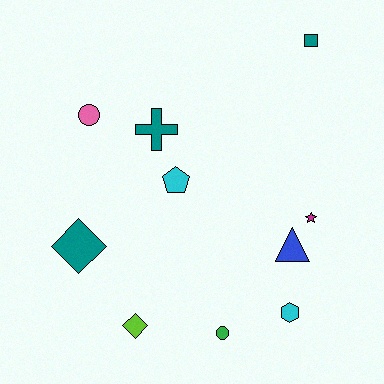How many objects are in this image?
There are 10 objects.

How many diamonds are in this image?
There are 2 diamonds.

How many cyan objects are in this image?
There are 2 cyan objects.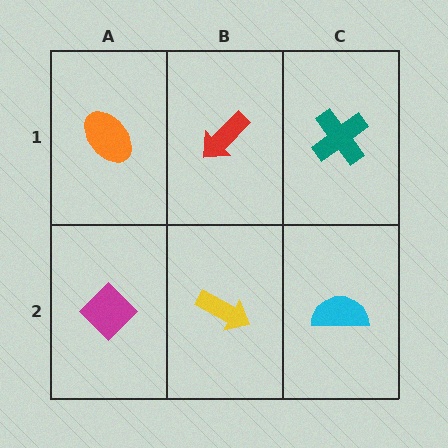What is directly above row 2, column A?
An orange ellipse.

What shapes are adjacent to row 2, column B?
A red arrow (row 1, column B), a magenta diamond (row 2, column A), a cyan semicircle (row 2, column C).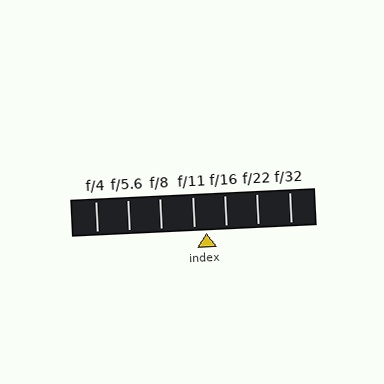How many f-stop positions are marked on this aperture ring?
There are 7 f-stop positions marked.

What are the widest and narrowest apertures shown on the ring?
The widest aperture shown is f/4 and the narrowest is f/32.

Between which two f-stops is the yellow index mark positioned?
The index mark is between f/11 and f/16.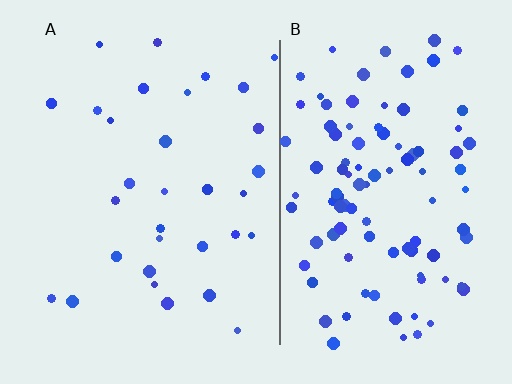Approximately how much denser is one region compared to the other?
Approximately 3.3× — region B over region A.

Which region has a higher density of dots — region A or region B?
B (the right).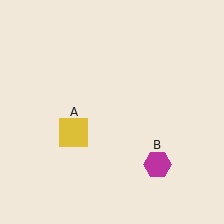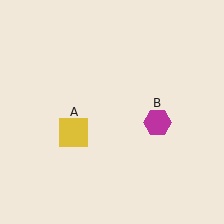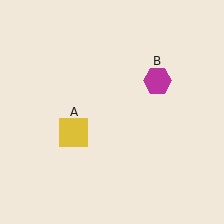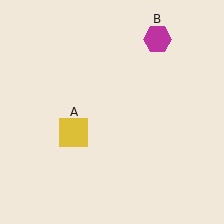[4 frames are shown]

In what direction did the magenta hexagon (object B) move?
The magenta hexagon (object B) moved up.